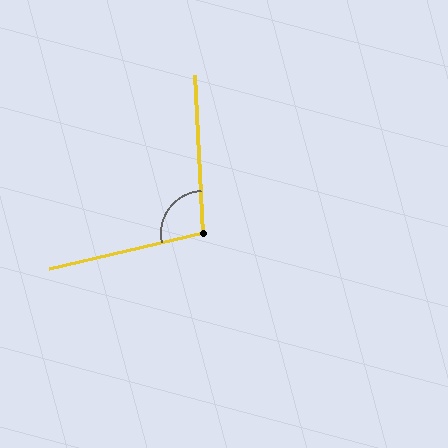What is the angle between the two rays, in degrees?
Approximately 100 degrees.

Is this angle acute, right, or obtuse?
It is obtuse.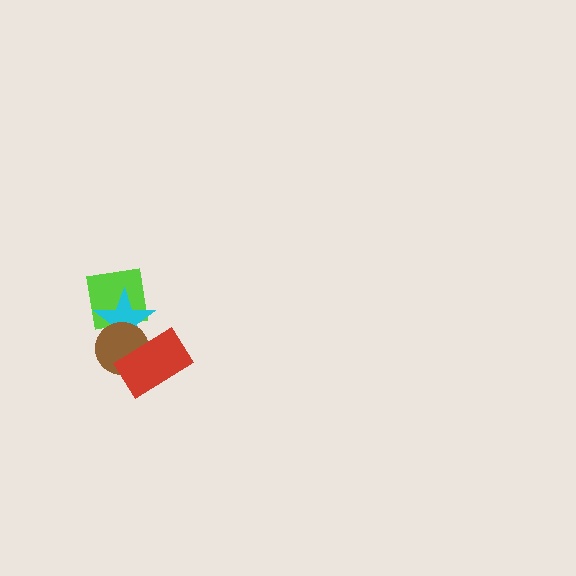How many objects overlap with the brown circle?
2 objects overlap with the brown circle.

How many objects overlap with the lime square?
1 object overlaps with the lime square.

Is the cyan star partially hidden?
Yes, it is partially covered by another shape.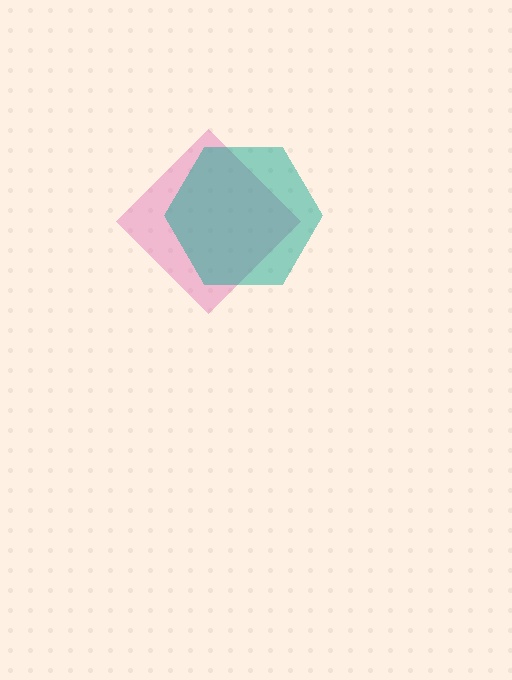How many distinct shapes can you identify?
There are 2 distinct shapes: a pink diamond, a teal hexagon.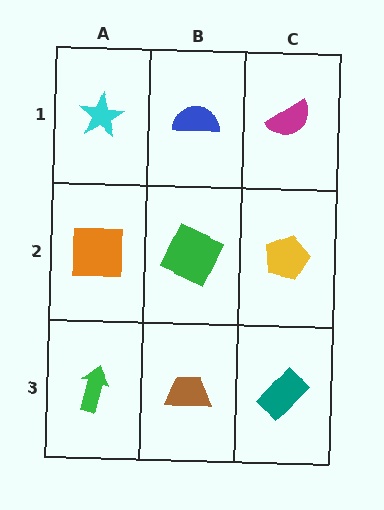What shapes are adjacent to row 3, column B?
A green square (row 2, column B), a green arrow (row 3, column A), a teal rectangle (row 3, column C).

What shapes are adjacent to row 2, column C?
A magenta semicircle (row 1, column C), a teal rectangle (row 3, column C), a green square (row 2, column B).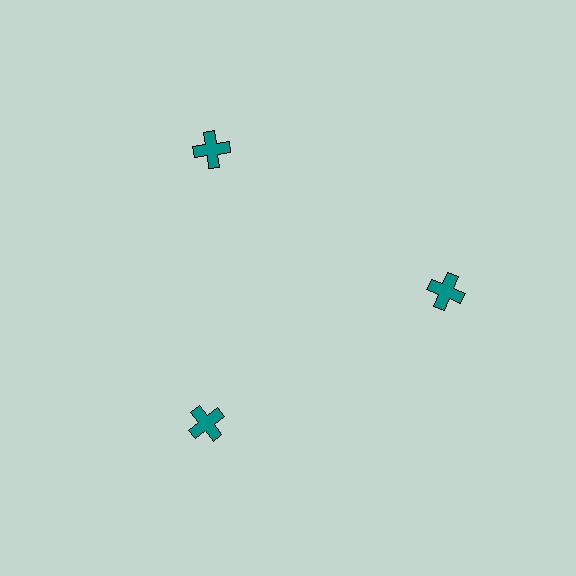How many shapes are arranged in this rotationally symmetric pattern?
There are 3 shapes, arranged in 3 groups of 1.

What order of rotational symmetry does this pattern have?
This pattern has 3-fold rotational symmetry.